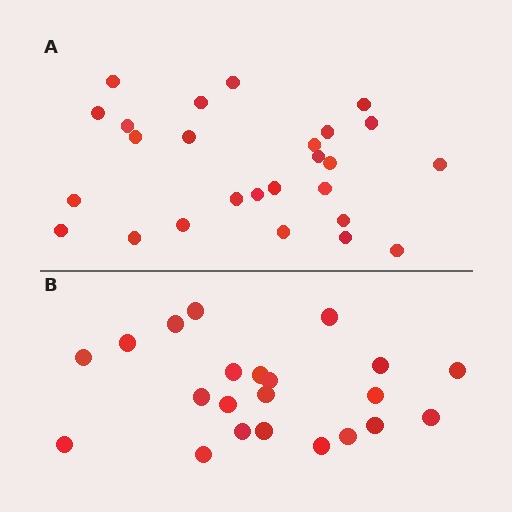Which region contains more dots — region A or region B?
Region A (the top region) has more dots.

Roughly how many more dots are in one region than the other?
Region A has about 4 more dots than region B.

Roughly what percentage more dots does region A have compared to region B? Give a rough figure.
About 20% more.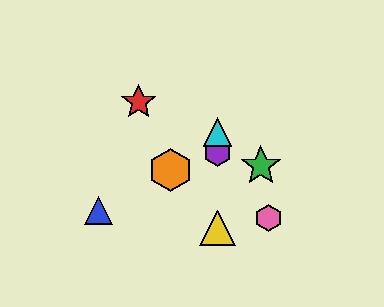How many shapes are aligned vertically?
3 shapes (the yellow triangle, the purple hexagon, the cyan triangle) are aligned vertically.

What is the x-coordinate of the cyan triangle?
The cyan triangle is at x≈217.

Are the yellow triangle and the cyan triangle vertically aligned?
Yes, both are at x≈217.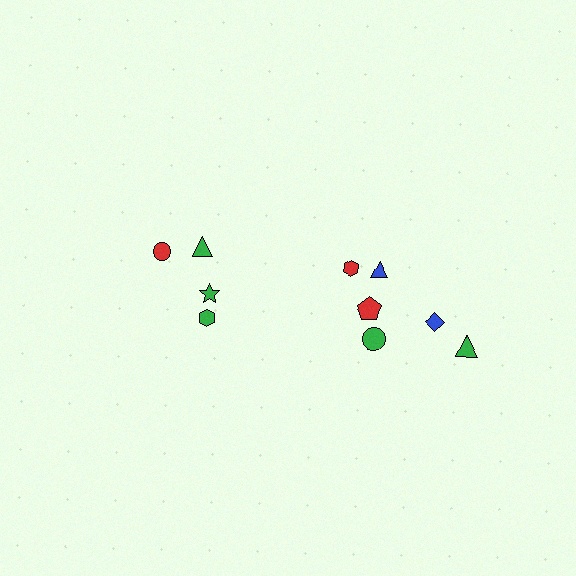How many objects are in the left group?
There are 4 objects.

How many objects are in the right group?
There are 6 objects.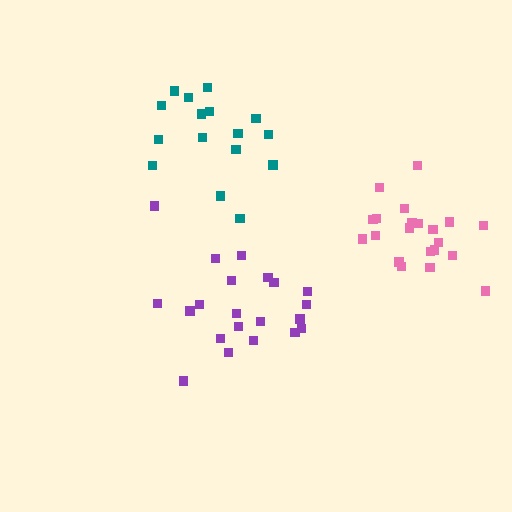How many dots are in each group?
Group 1: 16 dots, Group 2: 21 dots, Group 3: 21 dots (58 total).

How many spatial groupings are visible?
There are 3 spatial groupings.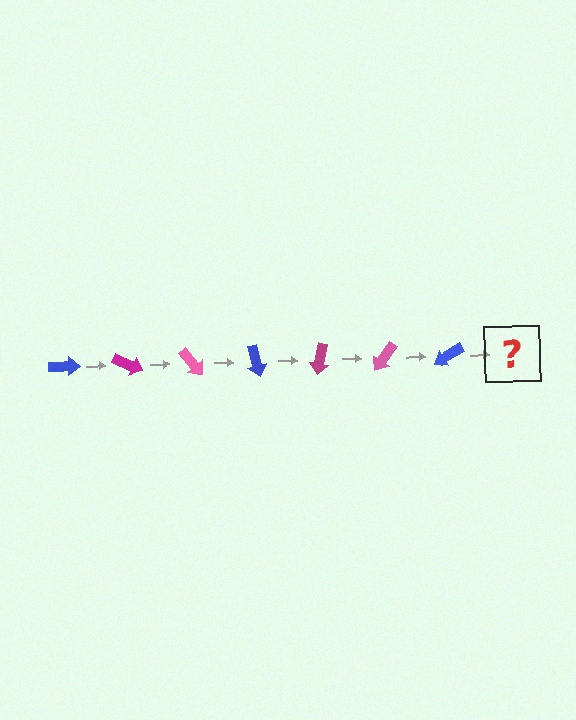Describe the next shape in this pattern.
It should be a magenta arrow, rotated 175 degrees from the start.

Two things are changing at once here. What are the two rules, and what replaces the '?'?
The two rules are that it rotates 25 degrees each step and the color cycles through blue, magenta, and pink. The '?' should be a magenta arrow, rotated 175 degrees from the start.